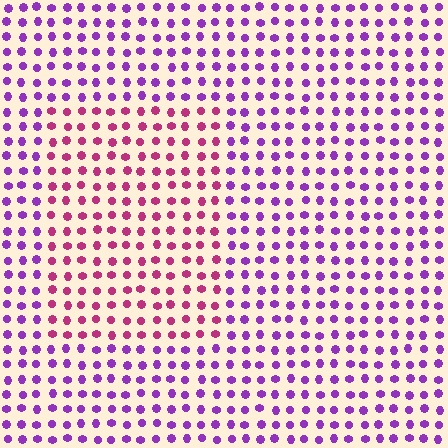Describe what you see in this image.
The image is filled with small purple elements in a uniform arrangement. A rectangle-shaped region is visible where the elements are tinted to a slightly different hue, forming a subtle color boundary.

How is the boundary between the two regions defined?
The boundary is defined purely by a slight shift in hue (about 45 degrees). Spacing, size, and orientation are identical on both sides.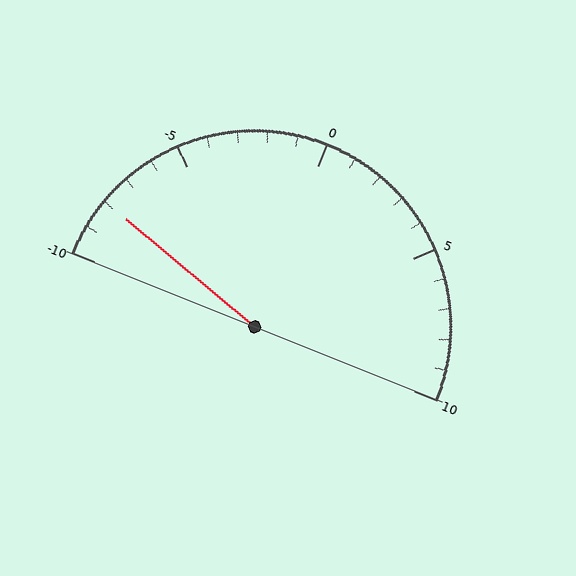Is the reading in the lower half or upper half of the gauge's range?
The reading is in the lower half of the range (-10 to 10).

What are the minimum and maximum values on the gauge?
The gauge ranges from -10 to 10.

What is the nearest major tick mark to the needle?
The nearest major tick mark is -10.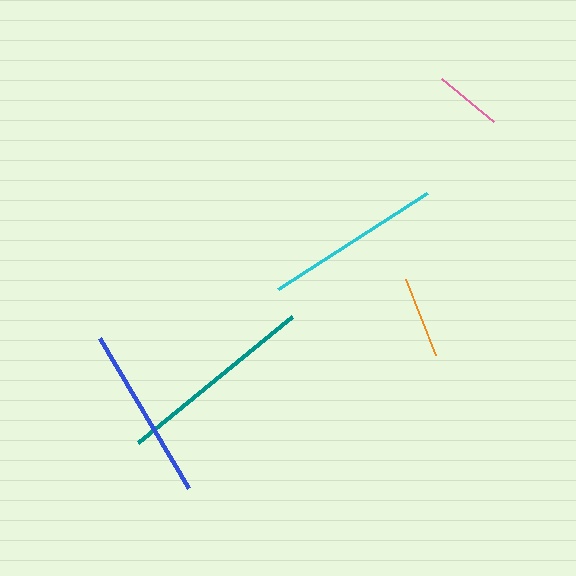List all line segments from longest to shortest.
From longest to shortest: teal, cyan, blue, orange, pink.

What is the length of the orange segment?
The orange segment is approximately 82 pixels long.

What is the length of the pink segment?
The pink segment is approximately 68 pixels long.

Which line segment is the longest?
The teal line is the longest at approximately 199 pixels.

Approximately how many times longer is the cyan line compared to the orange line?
The cyan line is approximately 2.2 times the length of the orange line.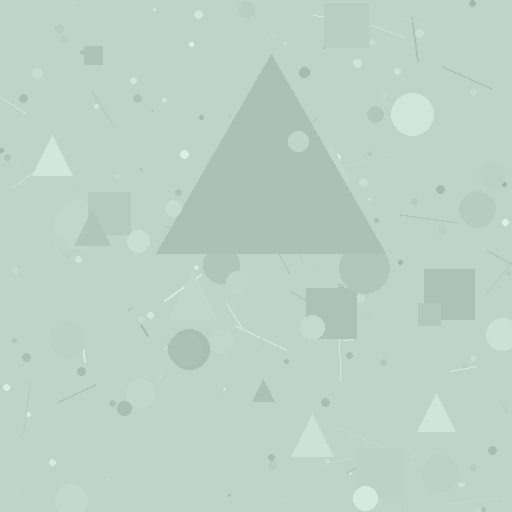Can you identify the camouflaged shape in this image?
The camouflaged shape is a triangle.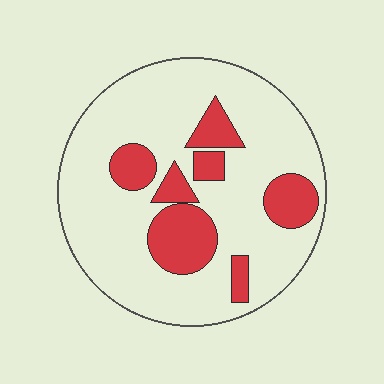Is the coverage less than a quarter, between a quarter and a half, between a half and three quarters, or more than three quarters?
Less than a quarter.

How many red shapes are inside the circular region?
7.